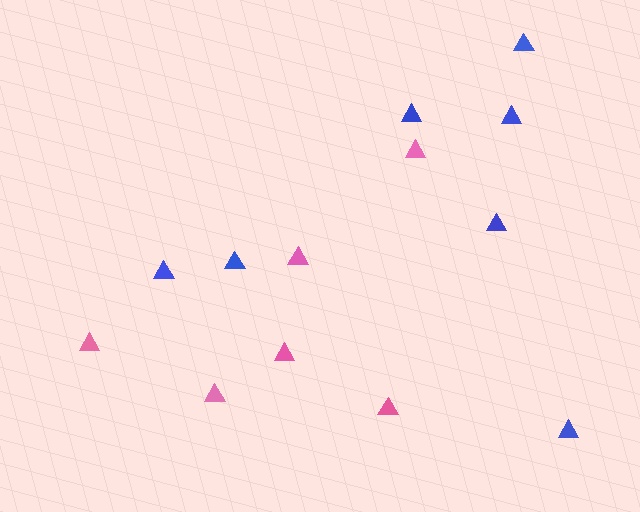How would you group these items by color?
There are 2 groups: one group of blue triangles (7) and one group of pink triangles (6).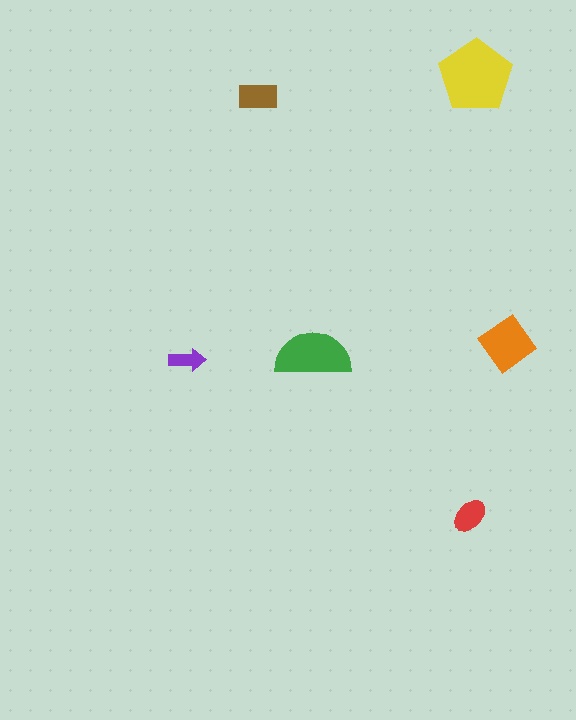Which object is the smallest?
The purple arrow.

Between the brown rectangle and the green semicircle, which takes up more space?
The green semicircle.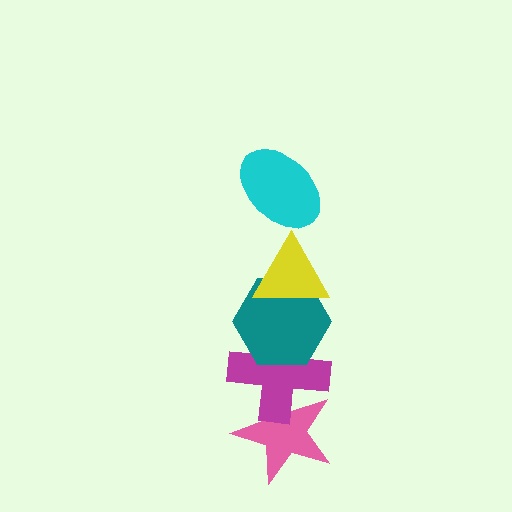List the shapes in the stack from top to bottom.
From top to bottom: the cyan ellipse, the yellow triangle, the teal hexagon, the magenta cross, the pink star.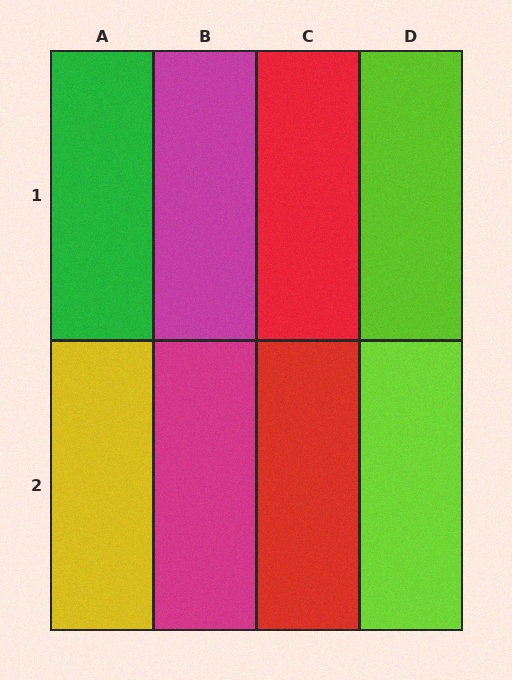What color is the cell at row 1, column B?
Magenta.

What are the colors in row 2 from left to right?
Yellow, magenta, red, lime.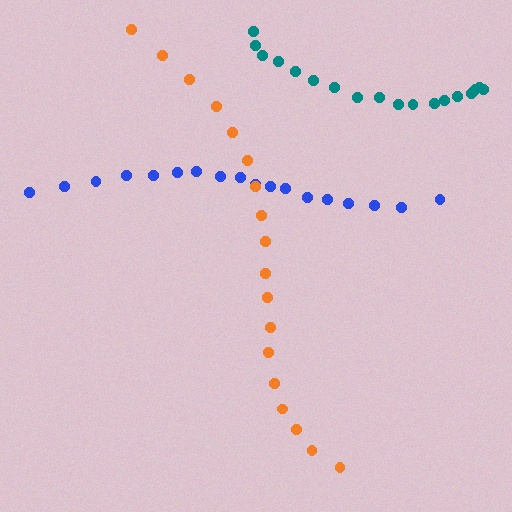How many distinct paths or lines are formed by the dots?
There are 3 distinct paths.